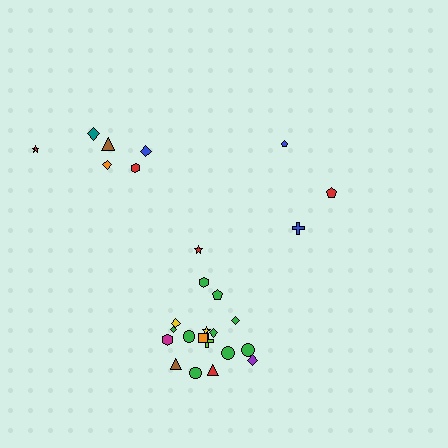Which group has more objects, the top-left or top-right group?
The top-left group.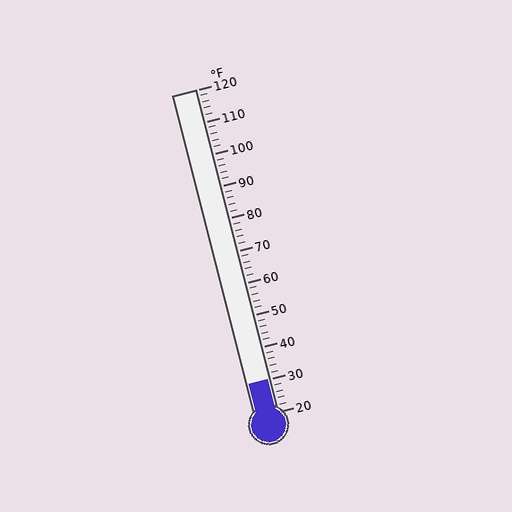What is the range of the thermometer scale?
The thermometer scale ranges from 20°F to 120°F.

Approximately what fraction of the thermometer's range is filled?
The thermometer is filled to approximately 10% of its range.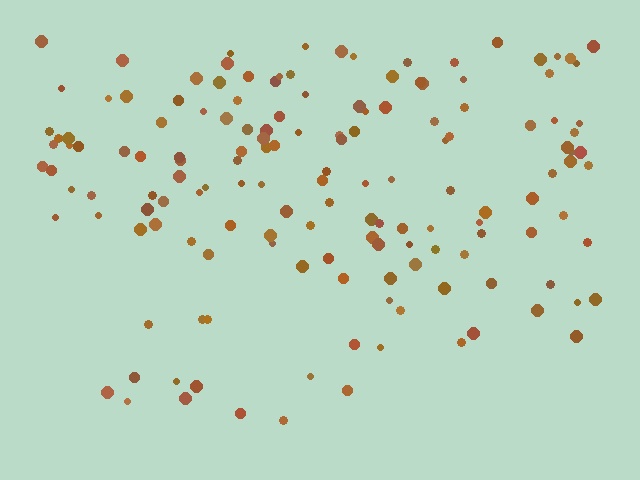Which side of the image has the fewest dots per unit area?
The bottom.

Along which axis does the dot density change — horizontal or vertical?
Vertical.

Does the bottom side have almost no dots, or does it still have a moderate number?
Still a moderate number, just noticeably fewer than the top.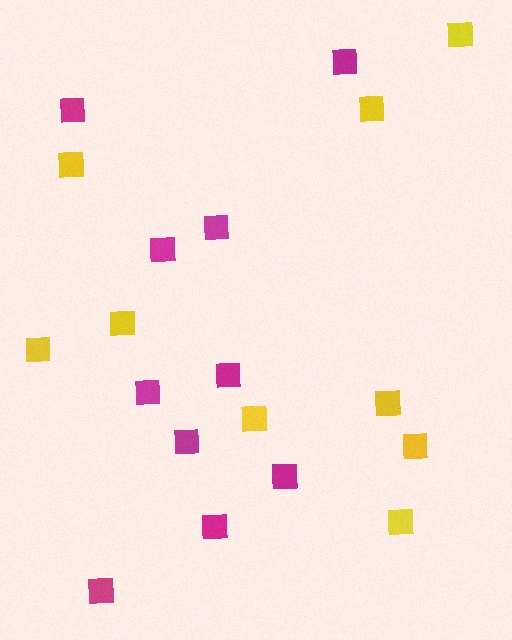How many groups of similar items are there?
There are 2 groups: one group of magenta squares (10) and one group of yellow squares (9).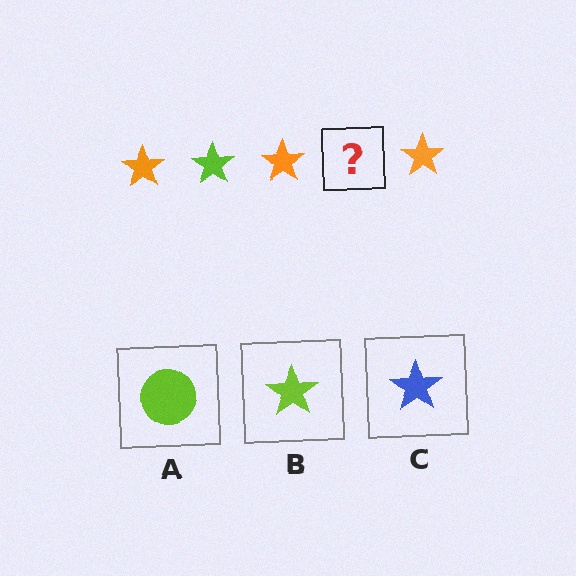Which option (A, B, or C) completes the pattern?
B.